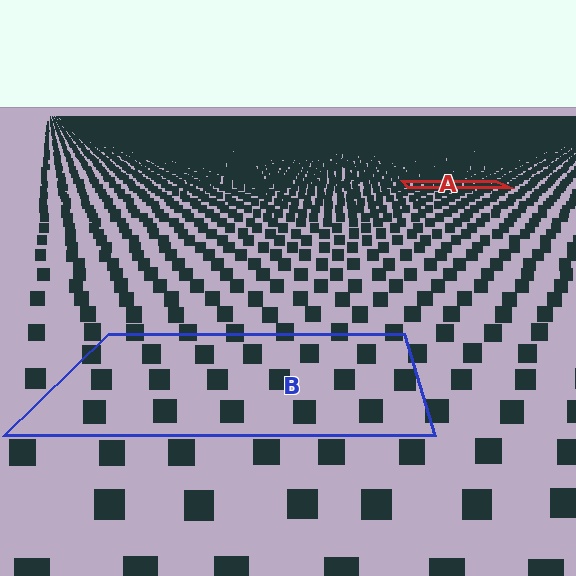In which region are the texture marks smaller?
The texture marks are smaller in region A, because it is farther away.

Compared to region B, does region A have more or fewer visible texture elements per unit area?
Region A has more texture elements per unit area — they are packed more densely because it is farther away.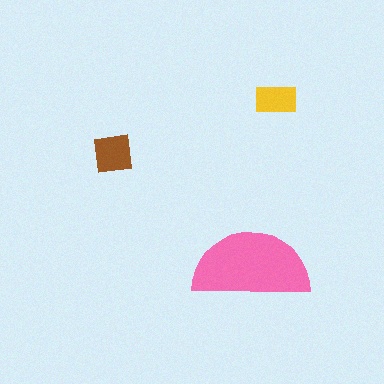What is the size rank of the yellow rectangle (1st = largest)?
3rd.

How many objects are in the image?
There are 3 objects in the image.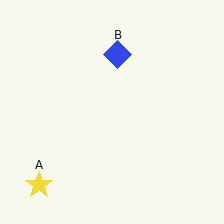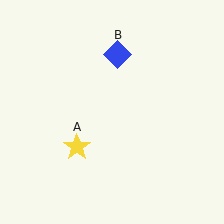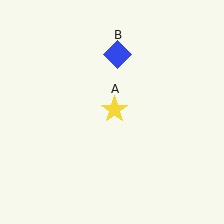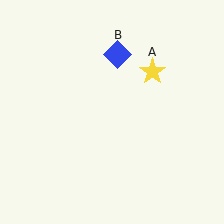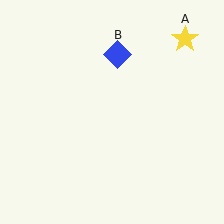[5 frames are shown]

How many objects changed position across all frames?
1 object changed position: yellow star (object A).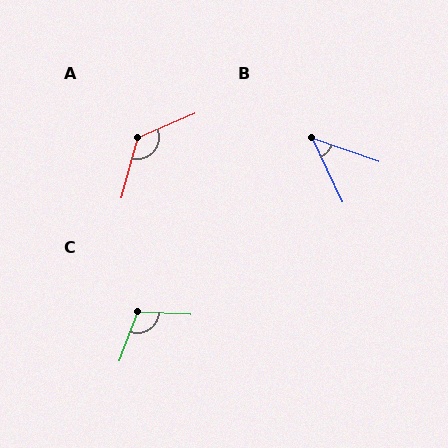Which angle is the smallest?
B, at approximately 45 degrees.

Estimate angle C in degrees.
Approximately 108 degrees.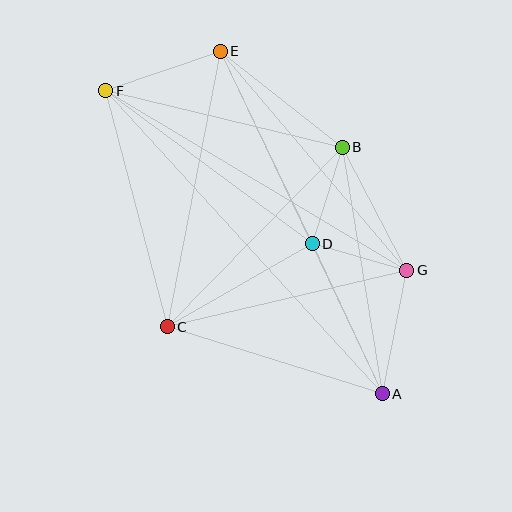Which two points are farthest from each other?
Points A and F are farthest from each other.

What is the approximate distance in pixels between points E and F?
The distance between E and F is approximately 121 pixels.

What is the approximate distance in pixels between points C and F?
The distance between C and F is approximately 244 pixels.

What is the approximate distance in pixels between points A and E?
The distance between A and E is approximately 379 pixels.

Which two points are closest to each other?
Points D and G are closest to each other.